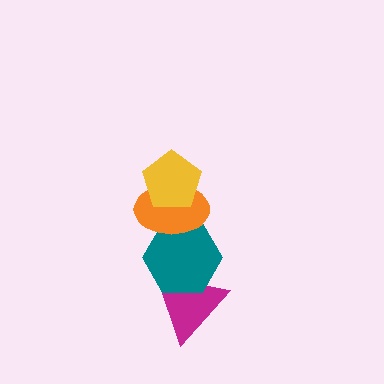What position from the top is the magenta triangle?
The magenta triangle is 4th from the top.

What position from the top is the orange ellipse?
The orange ellipse is 2nd from the top.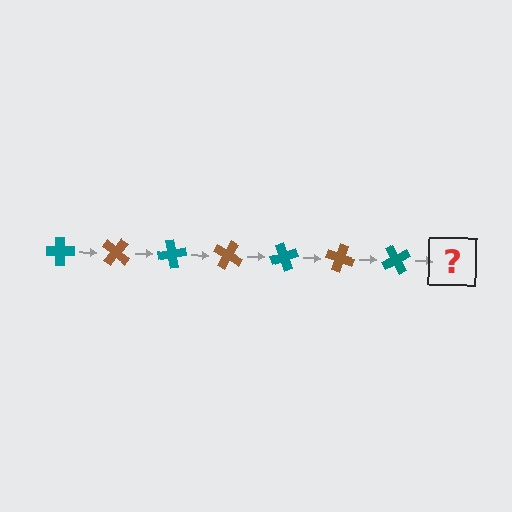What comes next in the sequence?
The next element should be a brown cross, rotated 280 degrees from the start.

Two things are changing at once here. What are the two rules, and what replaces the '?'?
The two rules are that it rotates 40 degrees each step and the color cycles through teal and brown. The '?' should be a brown cross, rotated 280 degrees from the start.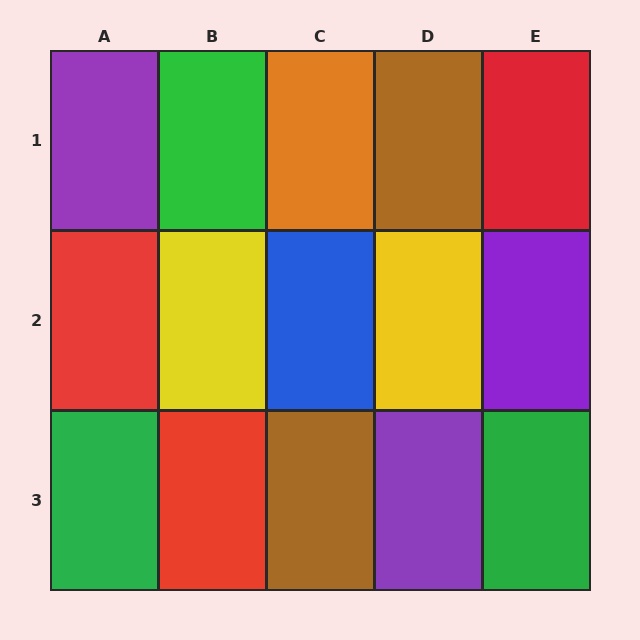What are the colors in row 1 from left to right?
Purple, green, orange, brown, red.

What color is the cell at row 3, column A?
Green.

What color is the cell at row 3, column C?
Brown.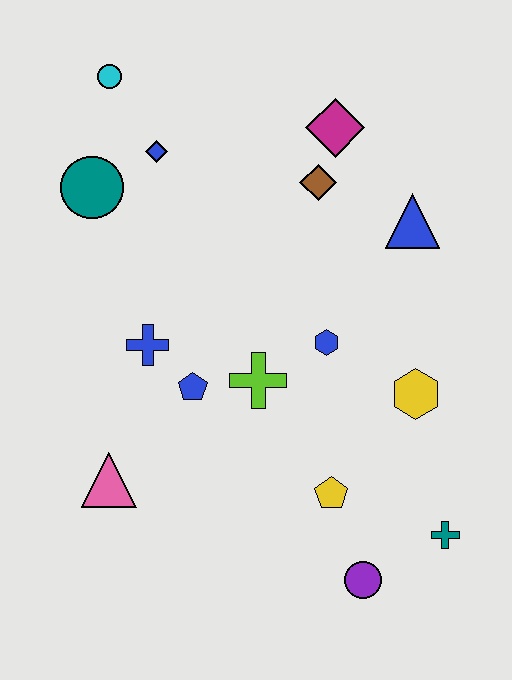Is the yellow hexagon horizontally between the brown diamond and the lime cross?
No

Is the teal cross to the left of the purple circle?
No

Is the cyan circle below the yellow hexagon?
No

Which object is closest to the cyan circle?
The blue diamond is closest to the cyan circle.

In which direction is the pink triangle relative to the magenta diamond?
The pink triangle is below the magenta diamond.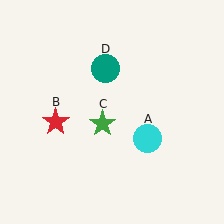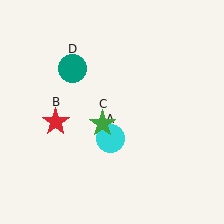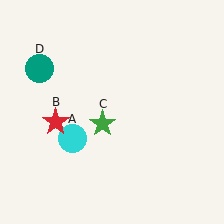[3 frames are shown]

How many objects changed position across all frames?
2 objects changed position: cyan circle (object A), teal circle (object D).